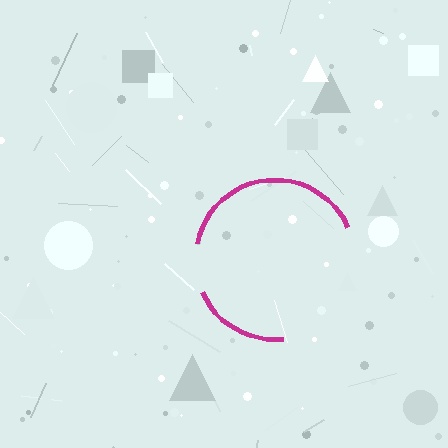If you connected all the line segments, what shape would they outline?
They would outline a circle.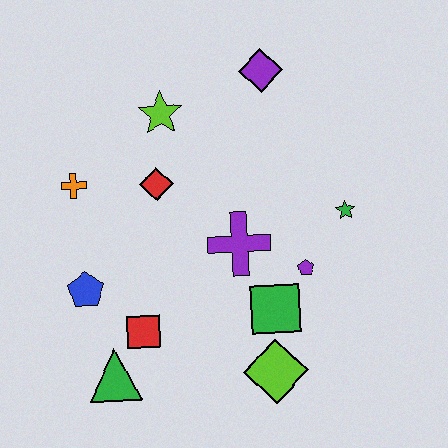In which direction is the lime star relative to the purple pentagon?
The lime star is above the purple pentagon.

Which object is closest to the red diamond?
The lime star is closest to the red diamond.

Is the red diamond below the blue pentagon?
No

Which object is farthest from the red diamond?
The lime diamond is farthest from the red diamond.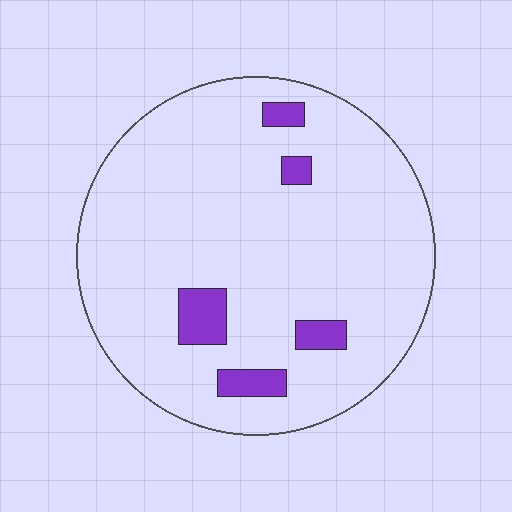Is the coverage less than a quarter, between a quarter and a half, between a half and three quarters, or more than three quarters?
Less than a quarter.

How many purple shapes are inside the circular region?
5.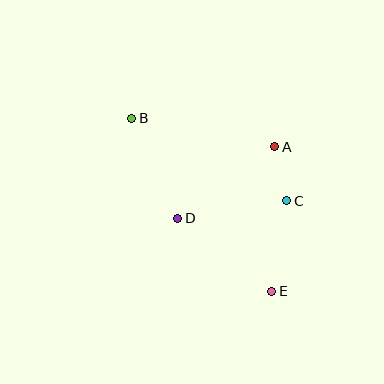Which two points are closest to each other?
Points A and C are closest to each other.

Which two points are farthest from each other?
Points B and E are farthest from each other.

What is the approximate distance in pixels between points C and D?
The distance between C and D is approximately 110 pixels.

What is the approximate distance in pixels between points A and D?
The distance between A and D is approximately 120 pixels.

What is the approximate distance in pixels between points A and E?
The distance between A and E is approximately 145 pixels.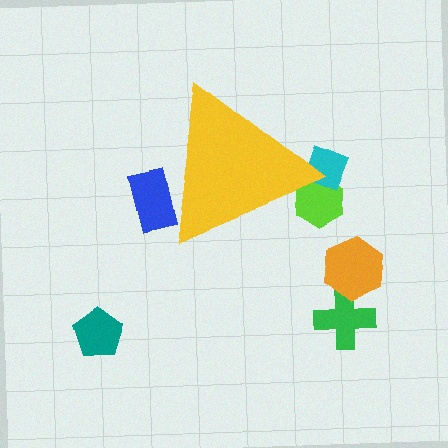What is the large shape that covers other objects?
A yellow triangle.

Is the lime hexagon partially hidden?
Yes, the lime hexagon is partially hidden behind the yellow triangle.